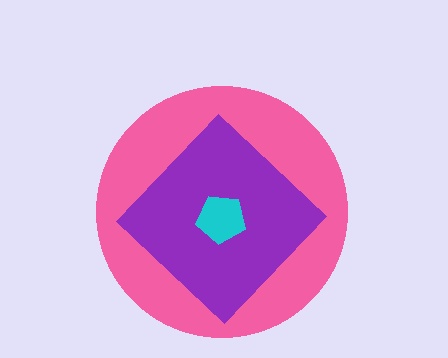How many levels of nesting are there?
3.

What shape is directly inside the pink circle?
The purple diamond.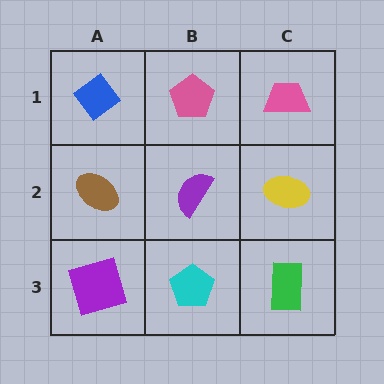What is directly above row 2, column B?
A pink pentagon.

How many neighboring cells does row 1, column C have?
2.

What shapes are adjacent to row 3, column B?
A purple semicircle (row 2, column B), a purple square (row 3, column A), a green rectangle (row 3, column C).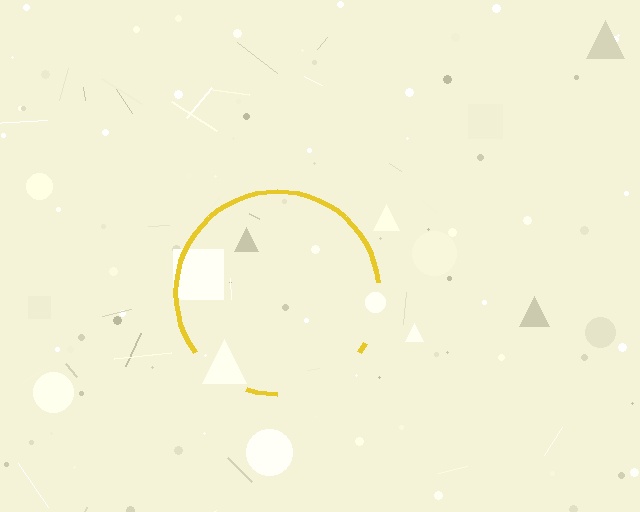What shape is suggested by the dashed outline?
The dashed outline suggests a circle.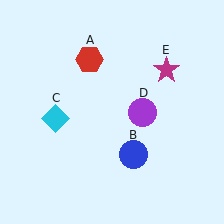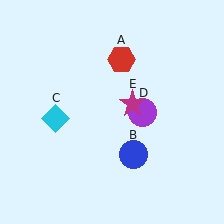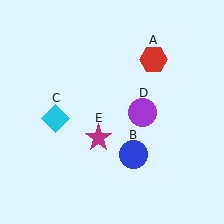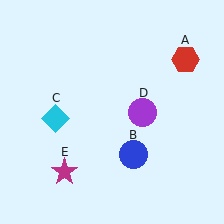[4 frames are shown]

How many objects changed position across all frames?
2 objects changed position: red hexagon (object A), magenta star (object E).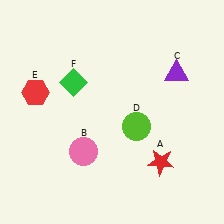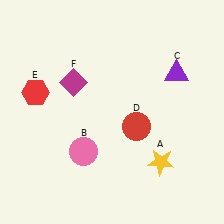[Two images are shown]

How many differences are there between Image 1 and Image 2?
There are 3 differences between the two images.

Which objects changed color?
A changed from red to yellow. D changed from lime to red. F changed from green to magenta.